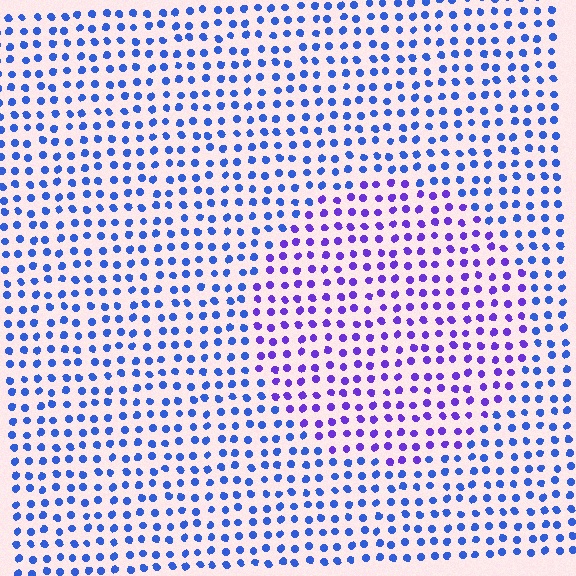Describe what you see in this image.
The image is filled with small blue elements in a uniform arrangement. A circle-shaped region is visible where the elements are tinted to a slightly different hue, forming a subtle color boundary.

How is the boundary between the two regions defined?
The boundary is defined purely by a slight shift in hue (about 37 degrees). Spacing, size, and orientation are identical on both sides.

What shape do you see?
I see a circle.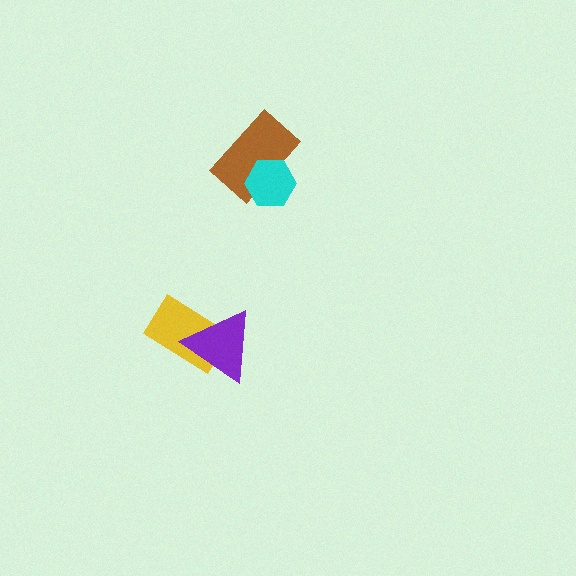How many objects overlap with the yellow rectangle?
1 object overlaps with the yellow rectangle.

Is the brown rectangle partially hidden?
Yes, it is partially covered by another shape.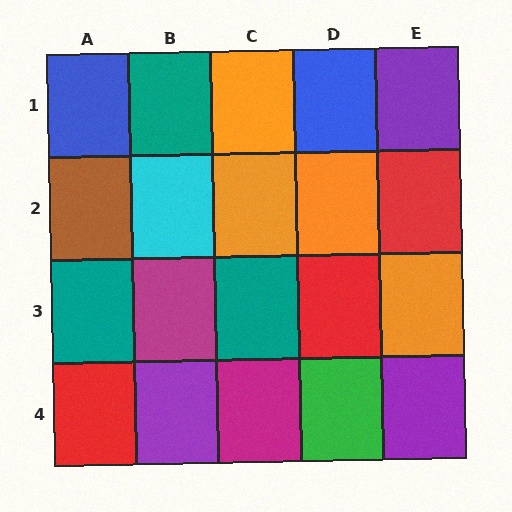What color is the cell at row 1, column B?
Teal.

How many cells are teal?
3 cells are teal.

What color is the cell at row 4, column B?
Purple.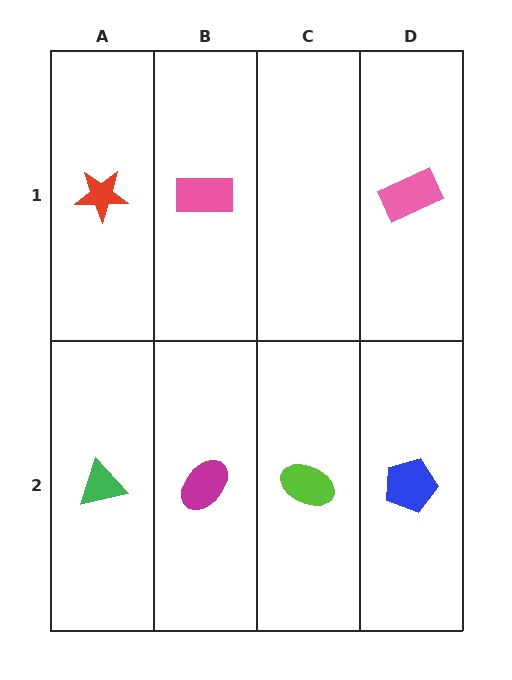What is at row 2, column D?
A blue pentagon.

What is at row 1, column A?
A red star.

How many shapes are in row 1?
3 shapes.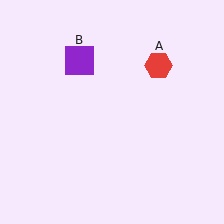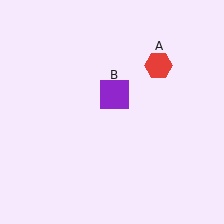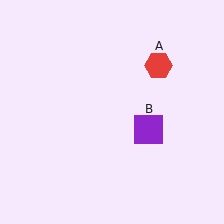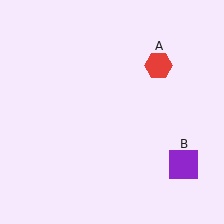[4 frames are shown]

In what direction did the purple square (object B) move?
The purple square (object B) moved down and to the right.